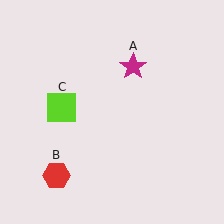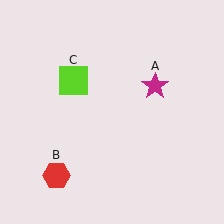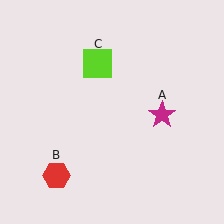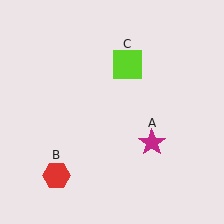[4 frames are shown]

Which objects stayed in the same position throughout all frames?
Red hexagon (object B) remained stationary.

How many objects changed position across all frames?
2 objects changed position: magenta star (object A), lime square (object C).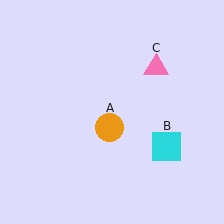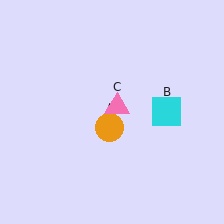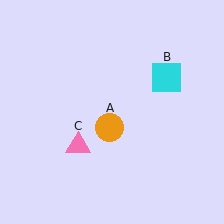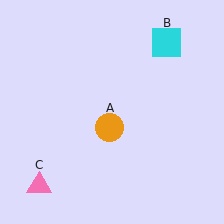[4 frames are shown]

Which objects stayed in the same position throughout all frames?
Orange circle (object A) remained stationary.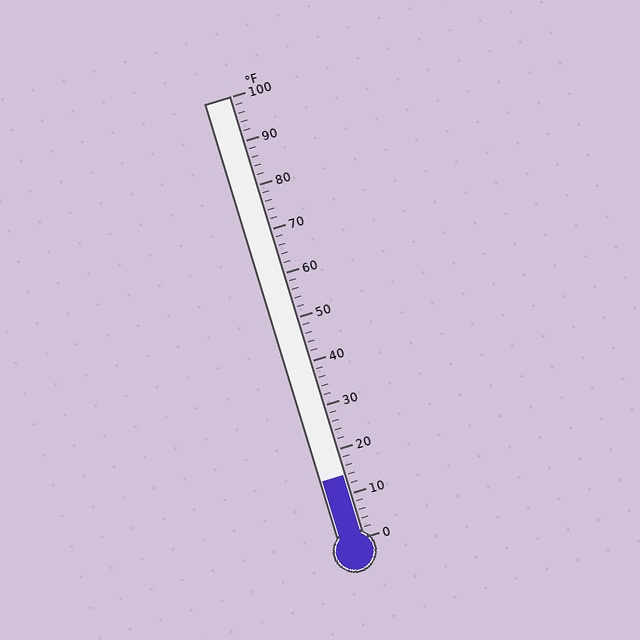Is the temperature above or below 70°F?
The temperature is below 70°F.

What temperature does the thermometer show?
The thermometer shows approximately 14°F.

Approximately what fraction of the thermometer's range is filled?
The thermometer is filled to approximately 15% of its range.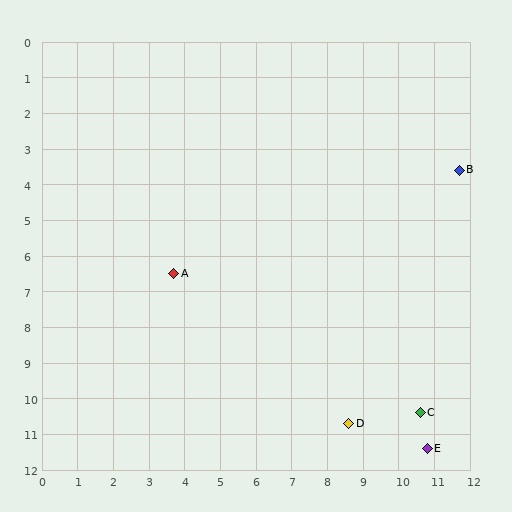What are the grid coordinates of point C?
Point C is at approximately (10.6, 10.4).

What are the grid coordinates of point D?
Point D is at approximately (8.6, 10.7).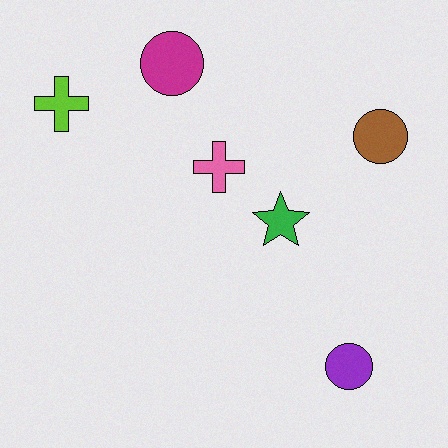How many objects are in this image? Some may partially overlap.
There are 6 objects.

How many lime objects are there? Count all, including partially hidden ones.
There is 1 lime object.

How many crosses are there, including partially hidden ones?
There are 2 crosses.